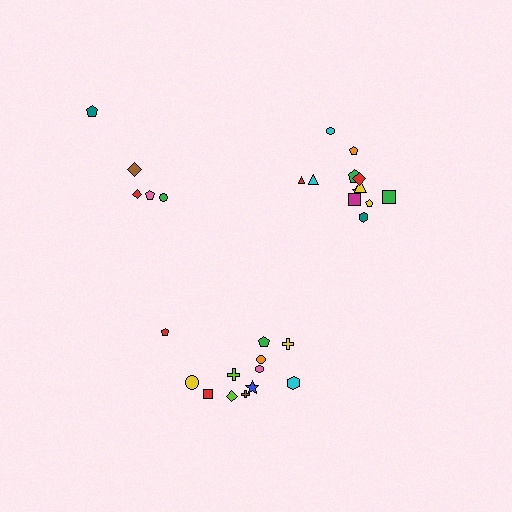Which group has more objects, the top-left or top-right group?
The top-right group.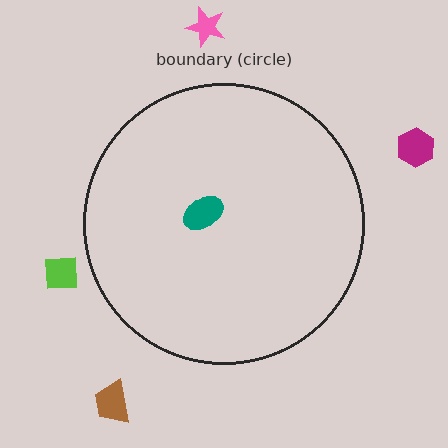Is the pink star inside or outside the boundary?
Outside.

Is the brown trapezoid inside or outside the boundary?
Outside.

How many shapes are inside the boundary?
1 inside, 4 outside.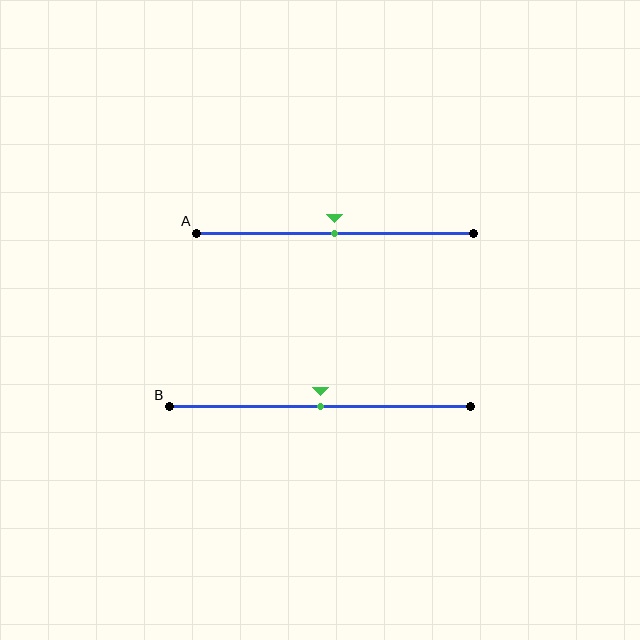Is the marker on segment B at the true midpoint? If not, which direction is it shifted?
Yes, the marker on segment B is at the true midpoint.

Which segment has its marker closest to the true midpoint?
Segment A has its marker closest to the true midpoint.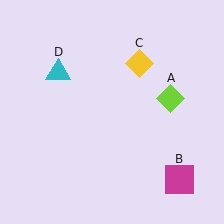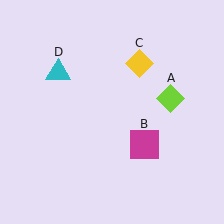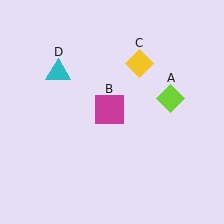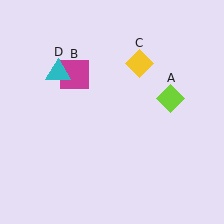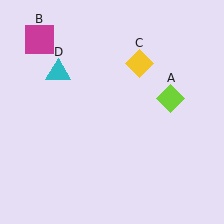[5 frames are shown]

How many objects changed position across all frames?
1 object changed position: magenta square (object B).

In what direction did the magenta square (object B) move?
The magenta square (object B) moved up and to the left.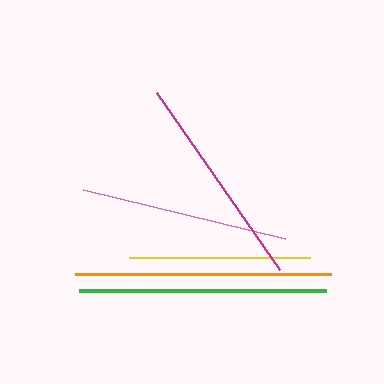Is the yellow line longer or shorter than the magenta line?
The magenta line is longer than the yellow line.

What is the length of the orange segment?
The orange segment is approximately 256 pixels long.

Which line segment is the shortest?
The yellow line is the shortest at approximately 180 pixels.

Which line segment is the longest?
The orange line is the longest at approximately 256 pixels.